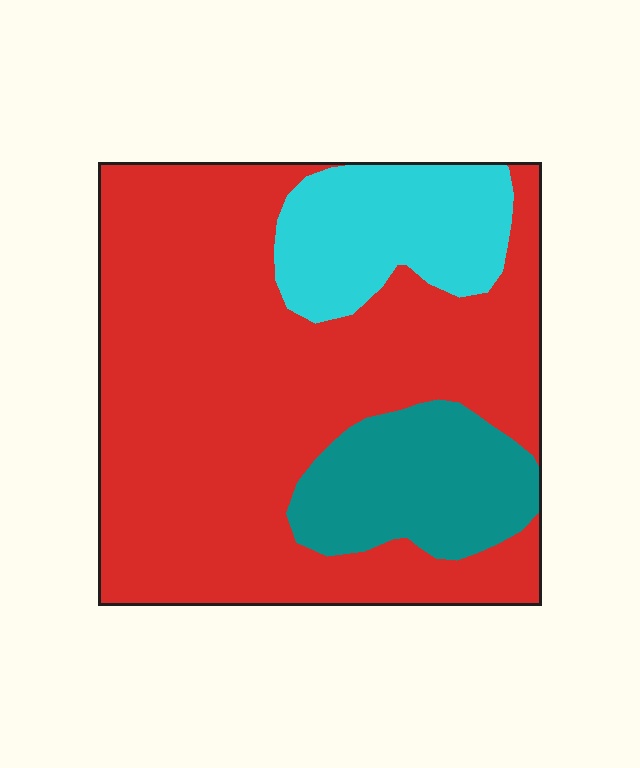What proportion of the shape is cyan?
Cyan covers about 15% of the shape.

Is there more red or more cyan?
Red.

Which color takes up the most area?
Red, at roughly 70%.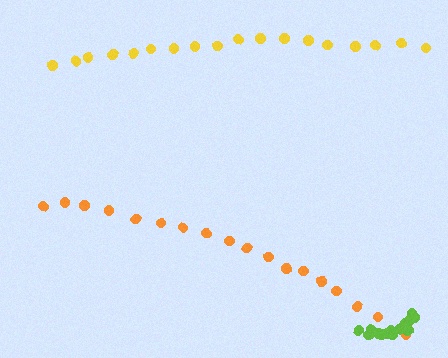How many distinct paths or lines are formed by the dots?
There are 3 distinct paths.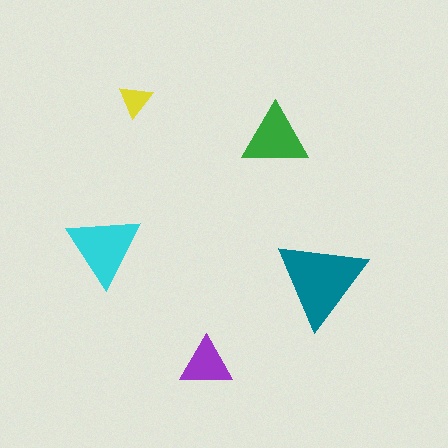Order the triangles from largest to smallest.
the teal one, the cyan one, the green one, the purple one, the yellow one.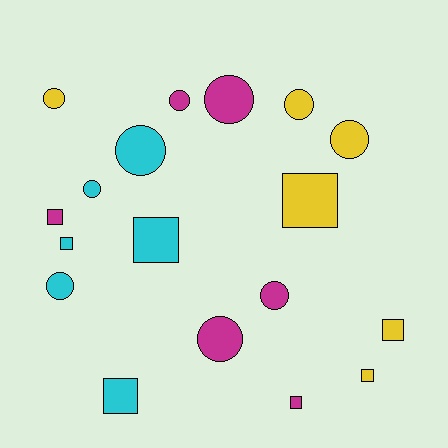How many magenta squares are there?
There are 2 magenta squares.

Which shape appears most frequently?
Circle, with 10 objects.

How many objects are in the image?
There are 18 objects.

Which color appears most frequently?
Magenta, with 6 objects.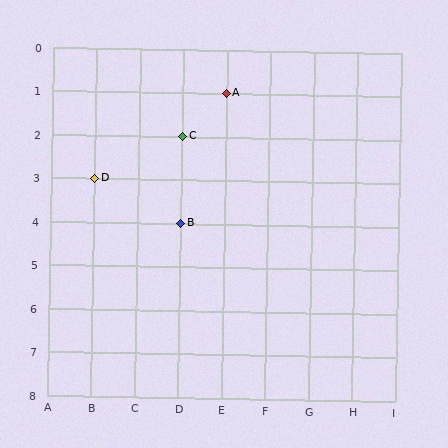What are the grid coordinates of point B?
Point B is at grid coordinates (D, 4).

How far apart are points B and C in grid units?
Points B and C are 2 rows apart.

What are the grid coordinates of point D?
Point D is at grid coordinates (B, 3).